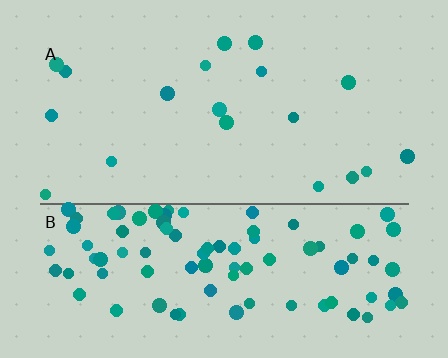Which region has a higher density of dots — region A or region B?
B (the bottom).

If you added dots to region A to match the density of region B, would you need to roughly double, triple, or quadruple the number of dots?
Approximately quadruple.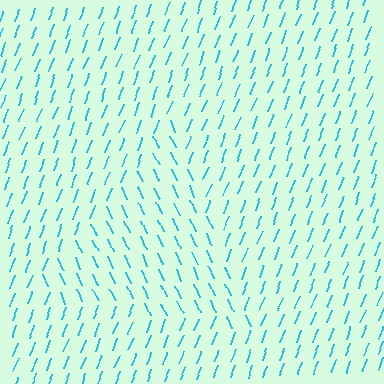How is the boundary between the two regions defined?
The boundary is defined purely by a change in line orientation (approximately 45 degrees difference). All lines are the same color and thickness.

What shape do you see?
I see a triangle.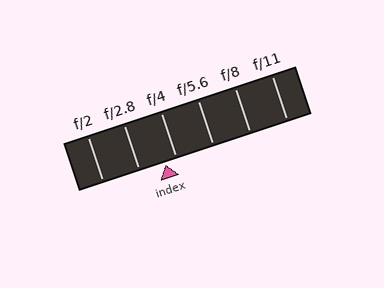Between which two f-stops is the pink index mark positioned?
The index mark is between f/2.8 and f/4.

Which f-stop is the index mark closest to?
The index mark is closest to f/4.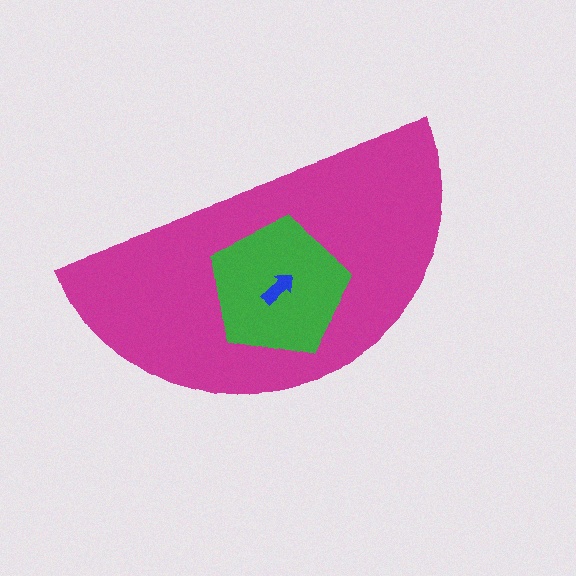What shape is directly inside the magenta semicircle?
The green pentagon.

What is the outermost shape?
The magenta semicircle.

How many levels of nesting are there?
3.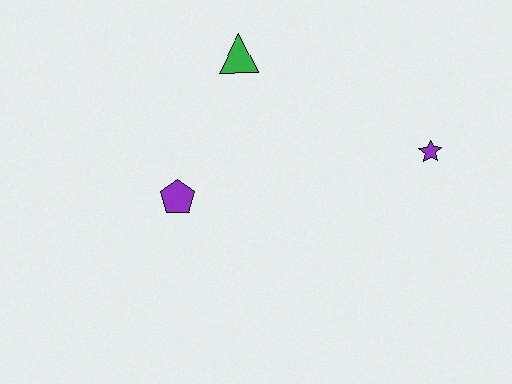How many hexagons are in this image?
There are no hexagons.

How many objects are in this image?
There are 3 objects.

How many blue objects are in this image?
There are no blue objects.